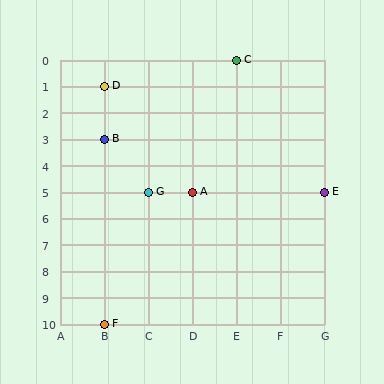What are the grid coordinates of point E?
Point E is at grid coordinates (G, 5).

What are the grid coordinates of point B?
Point B is at grid coordinates (B, 3).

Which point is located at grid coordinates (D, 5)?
Point A is at (D, 5).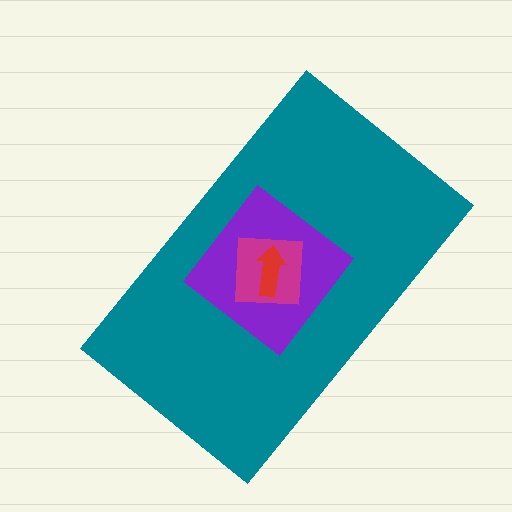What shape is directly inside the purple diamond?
The magenta square.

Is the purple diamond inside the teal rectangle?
Yes.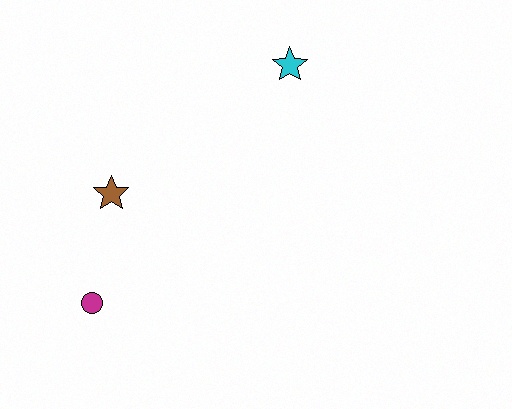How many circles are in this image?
There is 1 circle.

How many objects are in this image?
There are 3 objects.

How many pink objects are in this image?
There are no pink objects.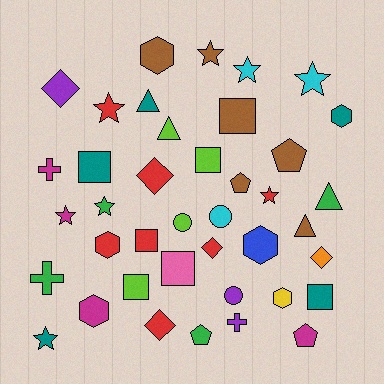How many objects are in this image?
There are 40 objects.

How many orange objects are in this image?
There is 1 orange object.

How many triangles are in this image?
There are 4 triangles.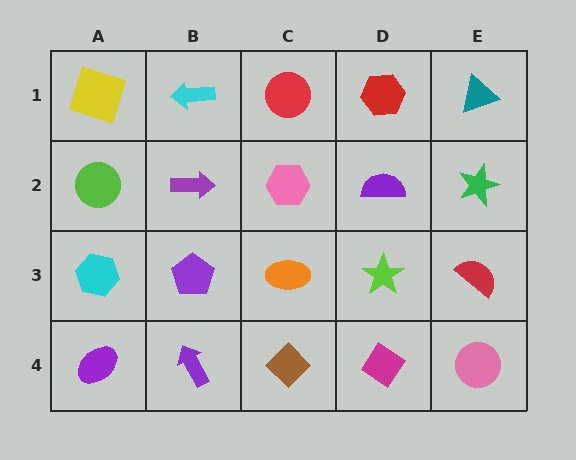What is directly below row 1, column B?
A purple arrow.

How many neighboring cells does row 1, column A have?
2.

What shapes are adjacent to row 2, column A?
A yellow square (row 1, column A), a cyan hexagon (row 3, column A), a purple arrow (row 2, column B).